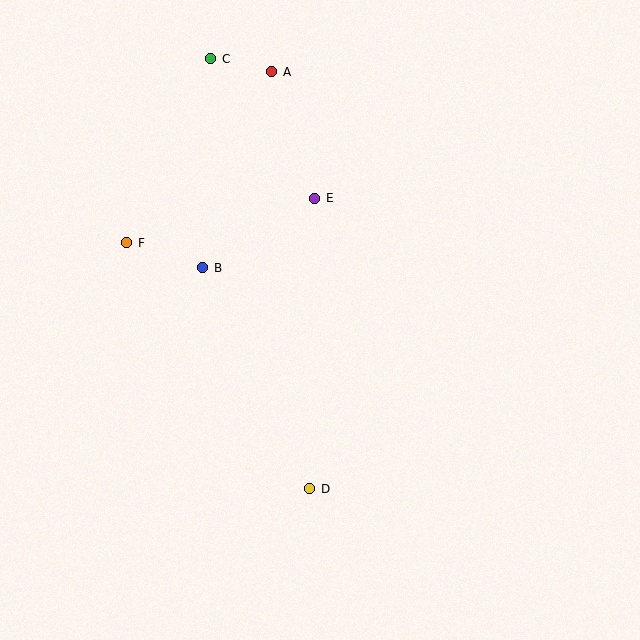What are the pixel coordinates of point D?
Point D is at (310, 489).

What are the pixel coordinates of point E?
Point E is at (315, 199).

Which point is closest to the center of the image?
Point E at (315, 199) is closest to the center.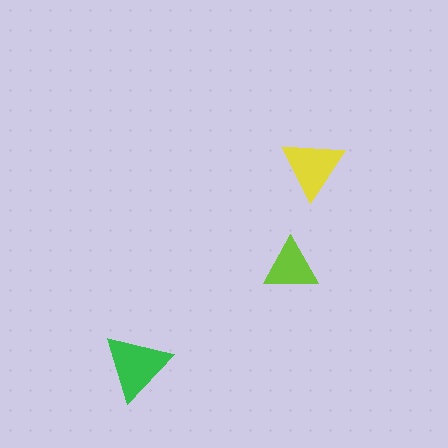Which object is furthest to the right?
The yellow triangle is rightmost.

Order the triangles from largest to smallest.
the green one, the yellow one, the lime one.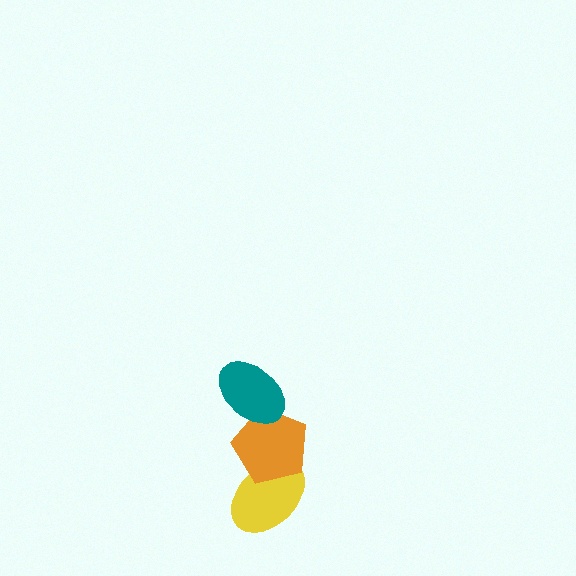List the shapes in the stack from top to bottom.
From top to bottom: the teal ellipse, the orange pentagon, the yellow ellipse.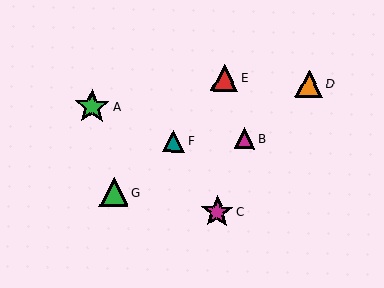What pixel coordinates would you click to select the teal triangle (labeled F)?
Click at (174, 141) to select the teal triangle F.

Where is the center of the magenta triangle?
The center of the magenta triangle is at (245, 138).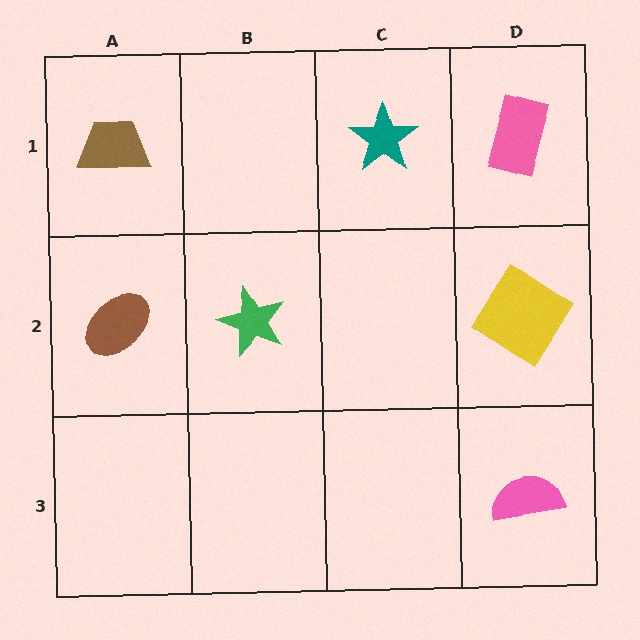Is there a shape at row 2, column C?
No, that cell is empty.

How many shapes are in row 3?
1 shape.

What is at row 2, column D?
A yellow diamond.